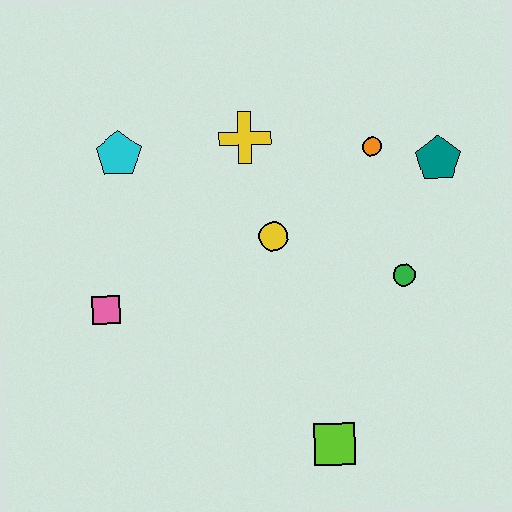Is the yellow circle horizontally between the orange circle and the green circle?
No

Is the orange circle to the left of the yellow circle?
No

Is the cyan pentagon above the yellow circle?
Yes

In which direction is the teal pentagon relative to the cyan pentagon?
The teal pentagon is to the right of the cyan pentagon.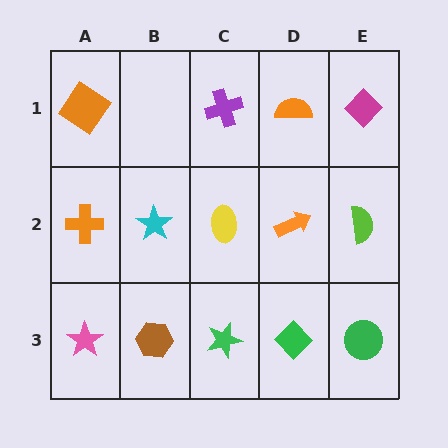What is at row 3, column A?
A pink star.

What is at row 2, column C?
A yellow ellipse.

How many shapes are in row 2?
5 shapes.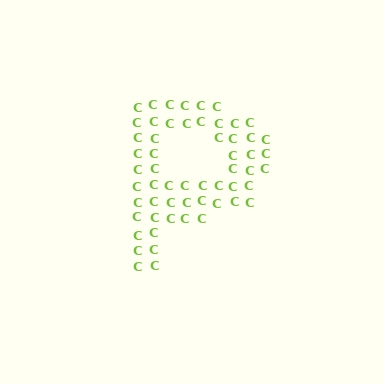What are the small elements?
The small elements are letter C's.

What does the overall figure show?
The overall figure shows the letter P.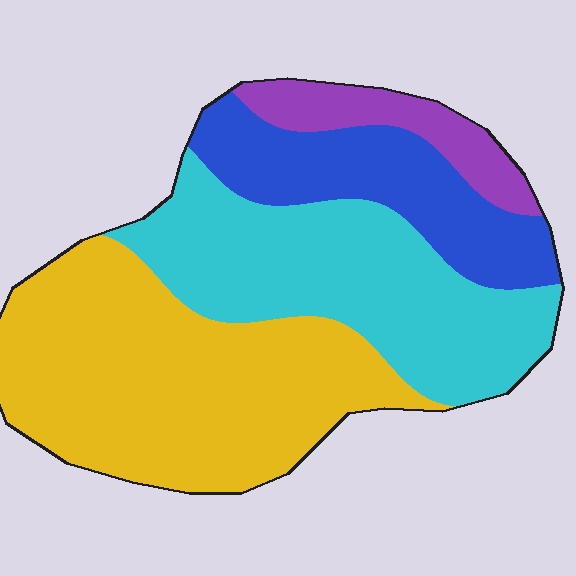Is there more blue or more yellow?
Yellow.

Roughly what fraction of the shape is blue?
Blue takes up about one sixth (1/6) of the shape.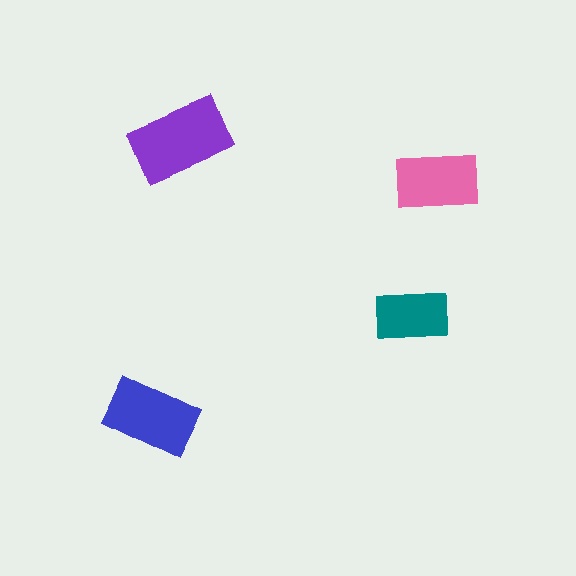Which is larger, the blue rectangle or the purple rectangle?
The purple one.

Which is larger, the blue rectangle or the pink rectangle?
The blue one.